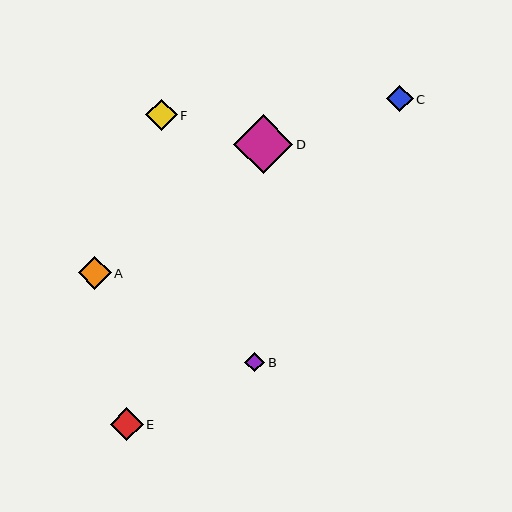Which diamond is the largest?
Diamond D is the largest with a size of approximately 59 pixels.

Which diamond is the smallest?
Diamond B is the smallest with a size of approximately 20 pixels.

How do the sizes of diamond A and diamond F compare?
Diamond A and diamond F are approximately the same size.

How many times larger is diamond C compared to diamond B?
Diamond C is approximately 1.3 times the size of diamond B.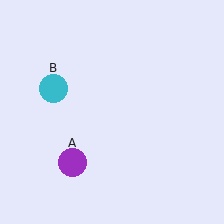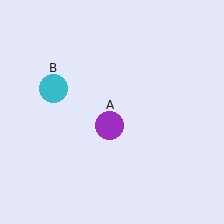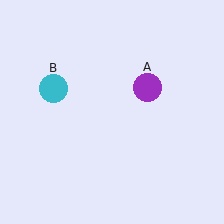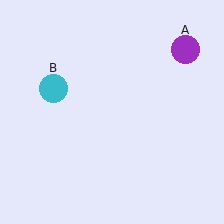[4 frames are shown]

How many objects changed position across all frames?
1 object changed position: purple circle (object A).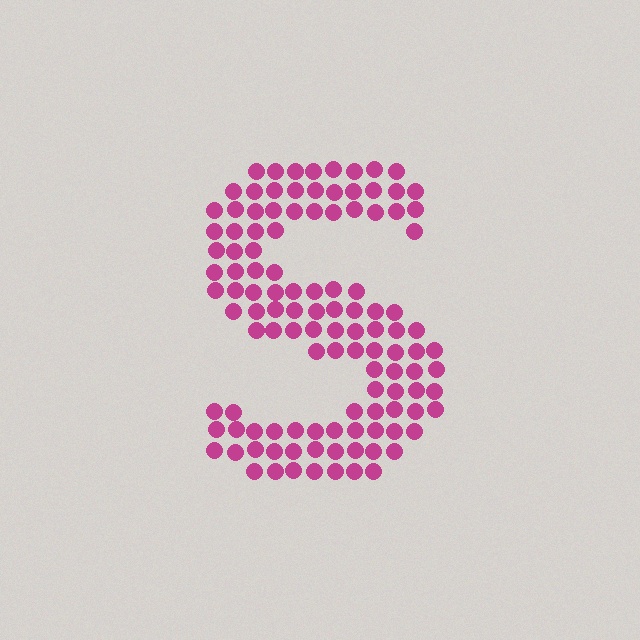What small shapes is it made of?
It is made of small circles.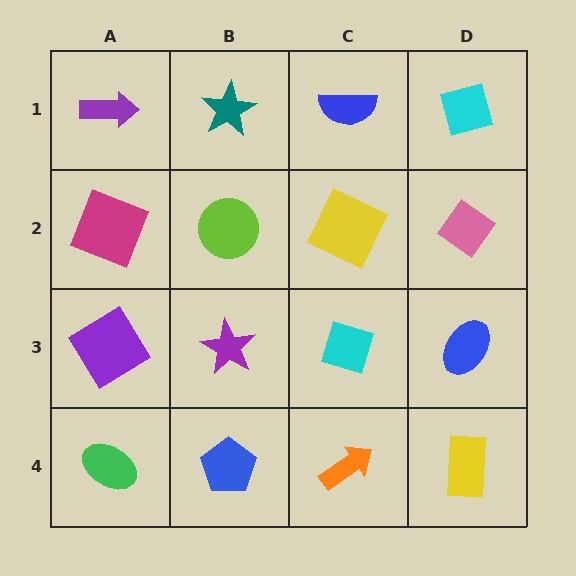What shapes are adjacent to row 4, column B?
A purple star (row 3, column B), a green ellipse (row 4, column A), an orange arrow (row 4, column C).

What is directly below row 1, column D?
A pink diamond.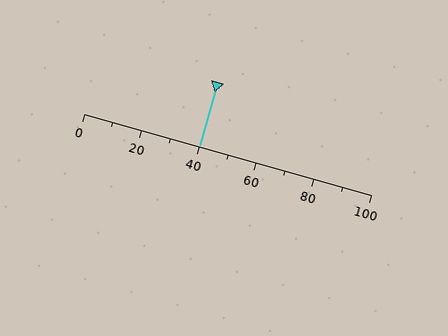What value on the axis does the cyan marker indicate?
The marker indicates approximately 40.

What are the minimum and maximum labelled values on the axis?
The axis runs from 0 to 100.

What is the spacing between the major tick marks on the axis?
The major ticks are spaced 20 apart.